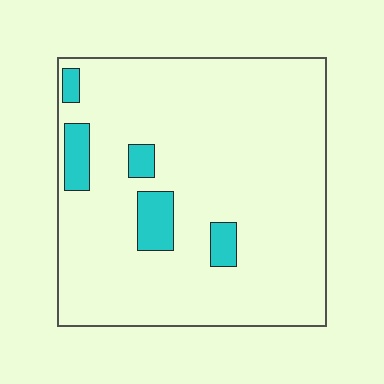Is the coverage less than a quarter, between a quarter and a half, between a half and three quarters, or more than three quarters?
Less than a quarter.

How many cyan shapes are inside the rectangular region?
5.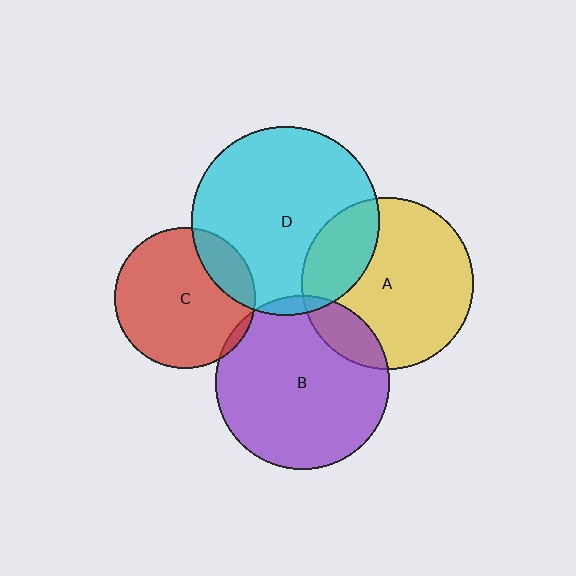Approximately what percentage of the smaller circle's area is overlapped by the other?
Approximately 15%.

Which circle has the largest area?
Circle D (cyan).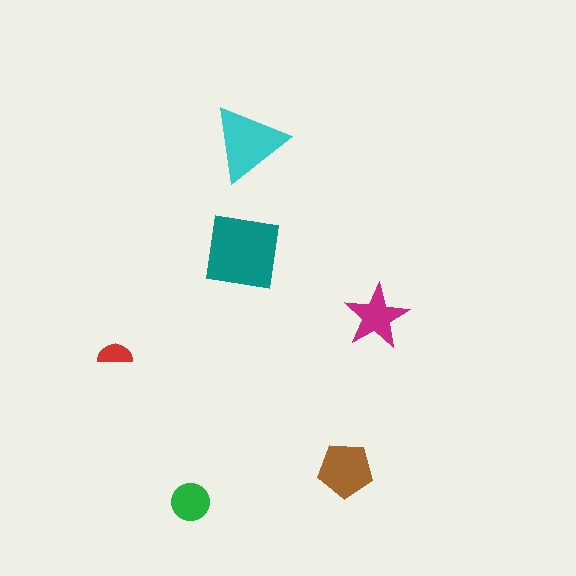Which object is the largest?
The teal square.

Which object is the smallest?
The red semicircle.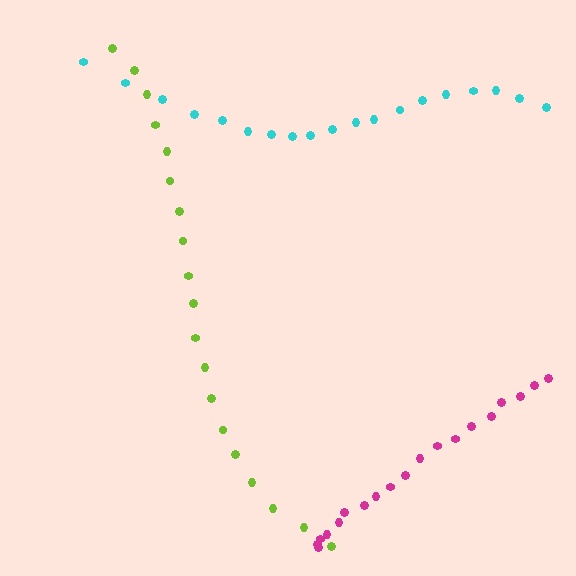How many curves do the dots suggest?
There are 3 distinct paths.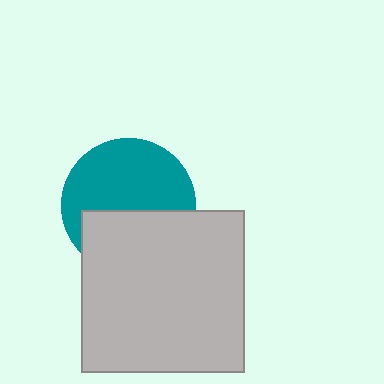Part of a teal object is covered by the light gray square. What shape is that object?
It is a circle.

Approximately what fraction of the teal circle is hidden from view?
Roughly 42% of the teal circle is hidden behind the light gray square.